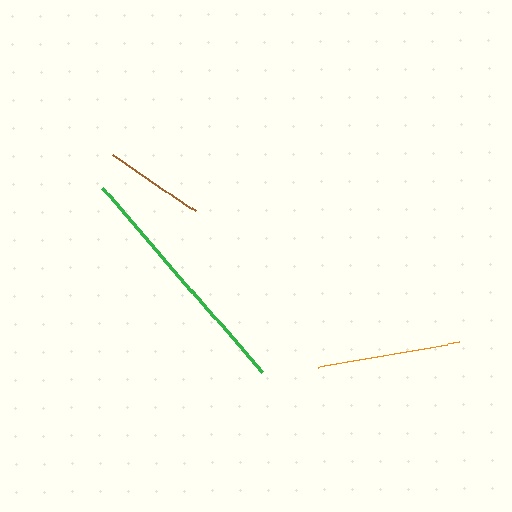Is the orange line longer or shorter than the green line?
The green line is longer than the orange line.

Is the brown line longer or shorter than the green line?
The green line is longer than the brown line.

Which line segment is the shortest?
The brown line is the shortest at approximately 100 pixels.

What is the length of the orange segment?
The orange segment is approximately 143 pixels long.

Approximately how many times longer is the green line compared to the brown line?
The green line is approximately 2.4 times the length of the brown line.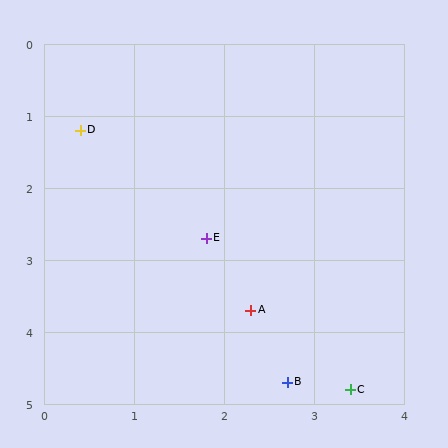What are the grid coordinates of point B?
Point B is at approximately (2.7, 4.7).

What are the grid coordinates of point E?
Point E is at approximately (1.8, 2.7).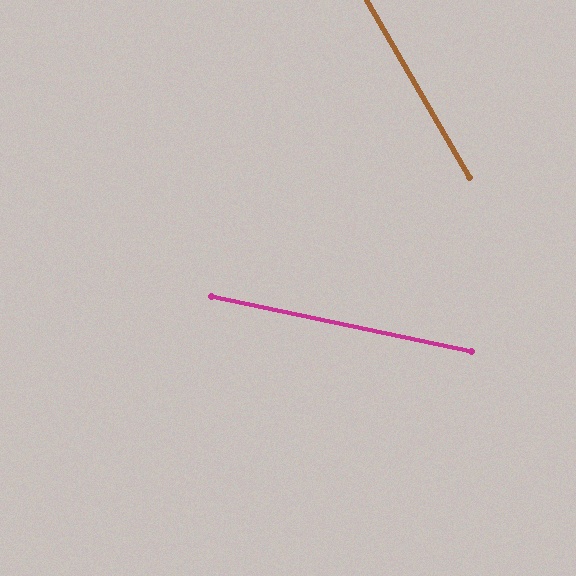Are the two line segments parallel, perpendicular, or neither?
Neither parallel nor perpendicular — they differ by about 48°.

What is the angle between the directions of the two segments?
Approximately 48 degrees.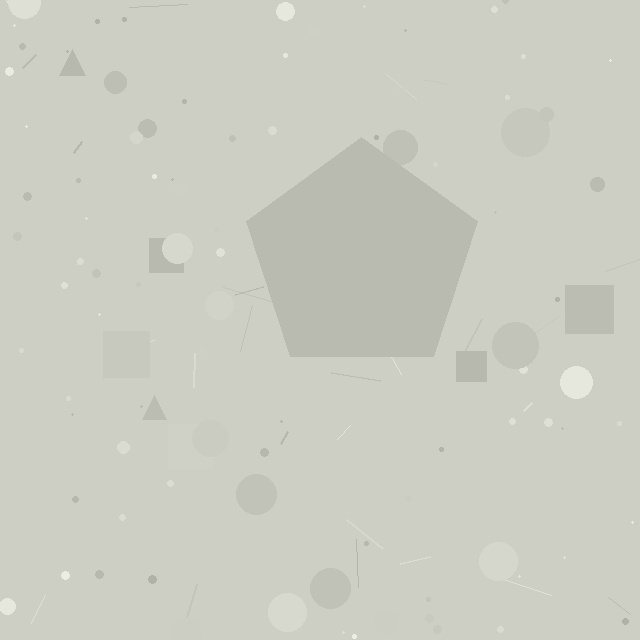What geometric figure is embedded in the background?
A pentagon is embedded in the background.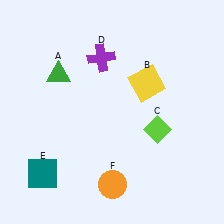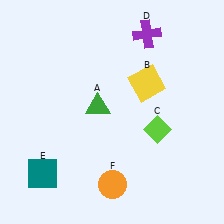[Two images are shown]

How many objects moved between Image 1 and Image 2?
2 objects moved between the two images.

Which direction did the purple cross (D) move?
The purple cross (D) moved right.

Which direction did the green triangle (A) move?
The green triangle (A) moved right.